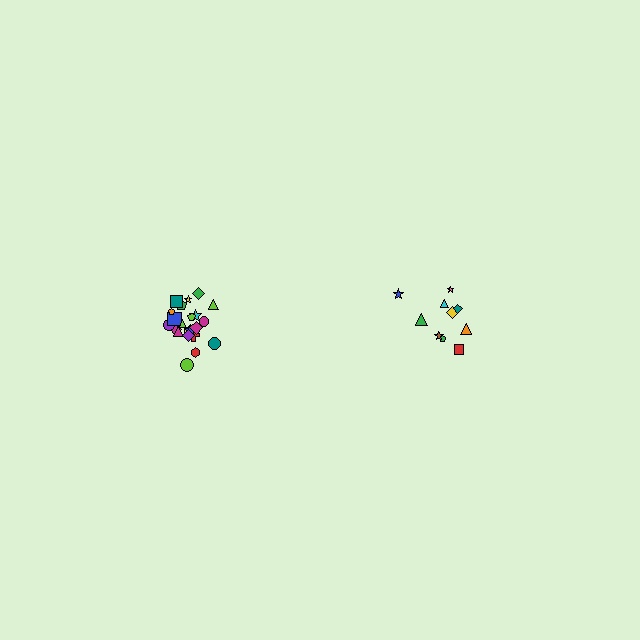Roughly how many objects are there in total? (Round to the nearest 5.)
Roughly 30 objects in total.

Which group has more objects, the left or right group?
The left group.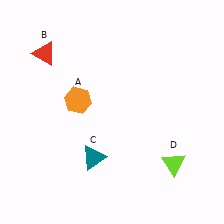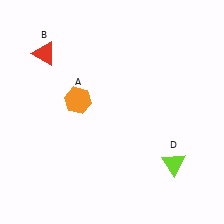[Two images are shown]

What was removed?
The teal triangle (C) was removed in Image 2.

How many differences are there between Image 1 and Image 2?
There is 1 difference between the two images.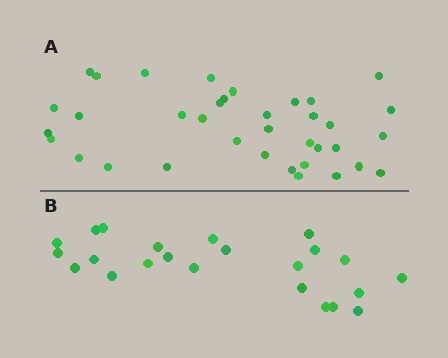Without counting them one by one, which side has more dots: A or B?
Region A (the top region) has more dots.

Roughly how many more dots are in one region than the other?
Region A has approximately 15 more dots than region B.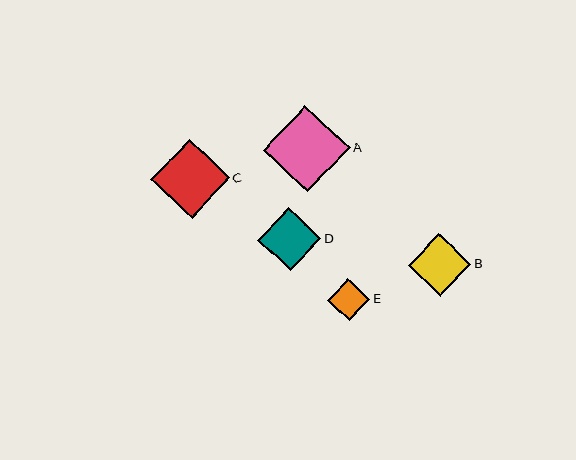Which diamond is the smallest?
Diamond E is the smallest with a size of approximately 42 pixels.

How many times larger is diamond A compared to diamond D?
Diamond A is approximately 1.4 times the size of diamond D.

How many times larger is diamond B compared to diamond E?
Diamond B is approximately 1.5 times the size of diamond E.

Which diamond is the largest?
Diamond A is the largest with a size of approximately 86 pixels.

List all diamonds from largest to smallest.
From largest to smallest: A, C, D, B, E.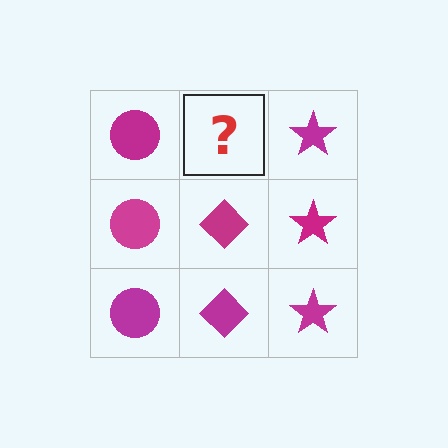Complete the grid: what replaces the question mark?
The question mark should be replaced with a magenta diamond.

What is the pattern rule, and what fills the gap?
The rule is that each column has a consistent shape. The gap should be filled with a magenta diamond.